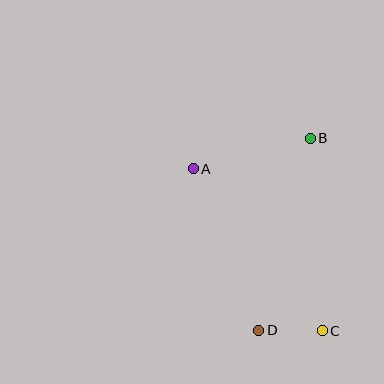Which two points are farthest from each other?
Points A and C are farthest from each other.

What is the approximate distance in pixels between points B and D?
The distance between B and D is approximately 198 pixels.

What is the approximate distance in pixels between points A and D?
The distance between A and D is approximately 174 pixels.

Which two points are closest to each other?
Points C and D are closest to each other.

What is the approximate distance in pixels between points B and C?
The distance between B and C is approximately 193 pixels.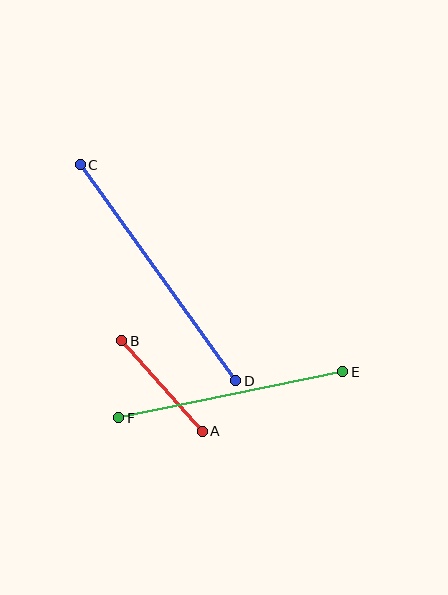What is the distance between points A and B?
The distance is approximately 121 pixels.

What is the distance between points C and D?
The distance is approximately 266 pixels.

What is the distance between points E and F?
The distance is approximately 228 pixels.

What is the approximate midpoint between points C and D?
The midpoint is at approximately (158, 273) pixels.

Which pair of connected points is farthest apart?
Points C and D are farthest apart.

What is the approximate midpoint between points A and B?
The midpoint is at approximately (162, 386) pixels.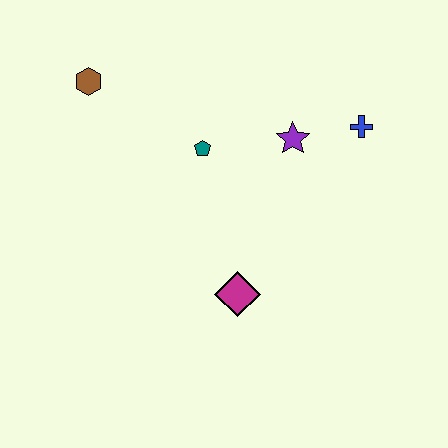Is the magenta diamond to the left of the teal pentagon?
No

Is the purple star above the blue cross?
No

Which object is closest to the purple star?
The blue cross is closest to the purple star.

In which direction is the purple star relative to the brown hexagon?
The purple star is to the right of the brown hexagon.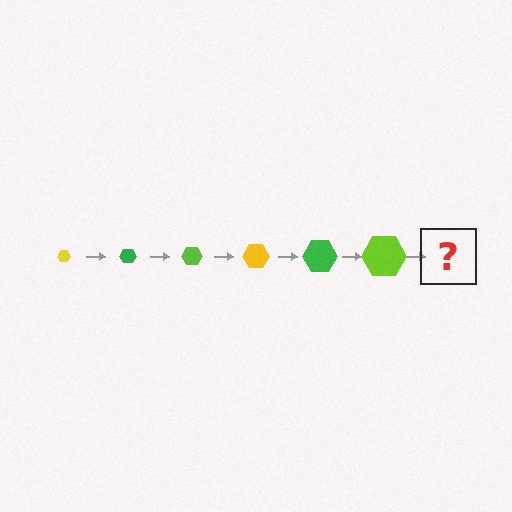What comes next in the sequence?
The next element should be a yellow hexagon, larger than the previous one.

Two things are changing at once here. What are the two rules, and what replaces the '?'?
The two rules are that the hexagon grows larger each step and the color cycles through yellow, green, and lime. The '?' should be a yellow hexagon, larger than the previous one.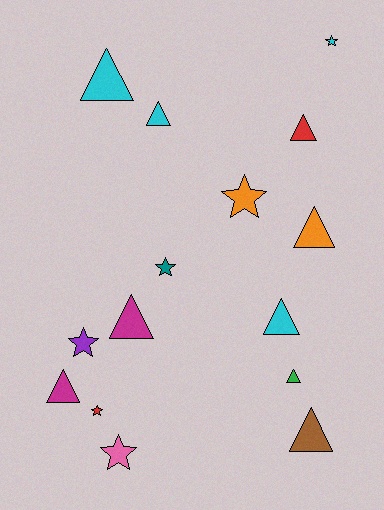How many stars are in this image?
There are 6 stars.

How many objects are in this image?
There are 15 objects.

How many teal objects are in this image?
There is 1 teal object.